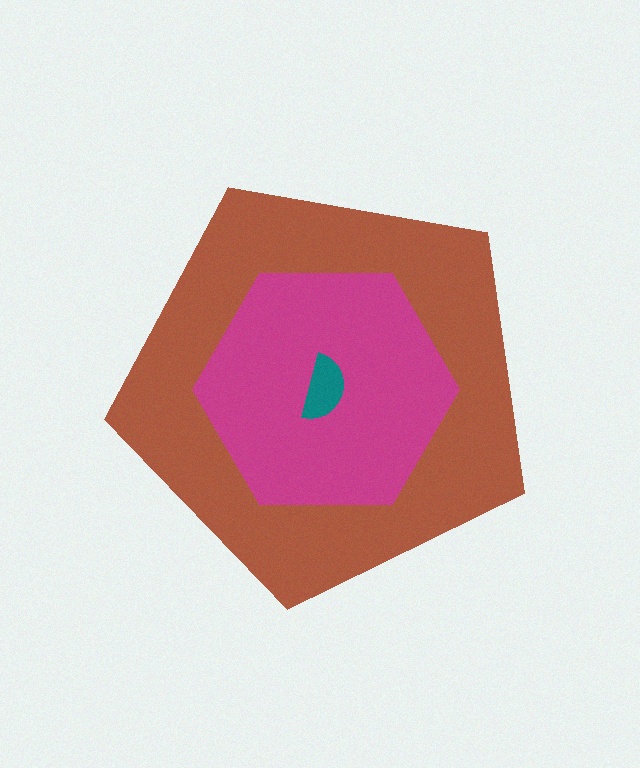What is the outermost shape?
The brown pentagon.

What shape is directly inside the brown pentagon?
The magenta hexagon.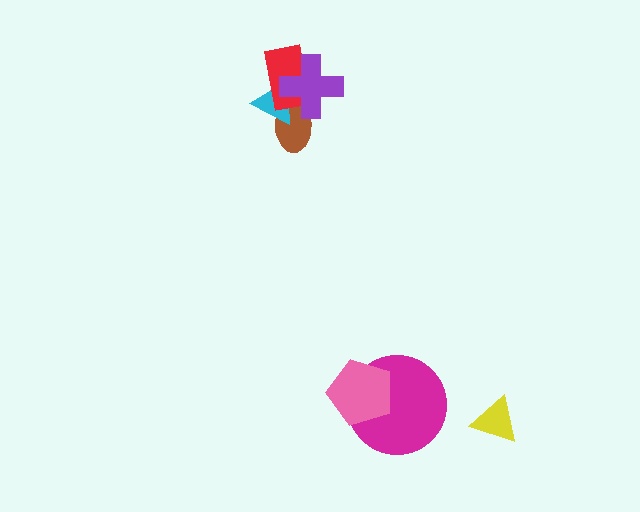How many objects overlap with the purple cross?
3 objects overlap with the purple cross.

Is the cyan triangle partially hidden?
Yes, it is partially covered by another shape.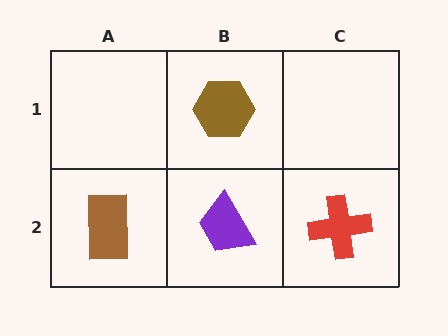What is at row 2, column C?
A red cross.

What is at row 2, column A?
A brown rectangle.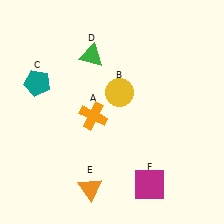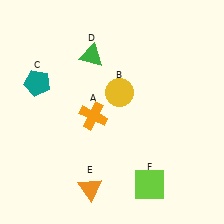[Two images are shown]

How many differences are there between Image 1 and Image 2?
There is 1 difference between the two images.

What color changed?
The square (F) changed from magenta in Image 1 to lime in Image 2.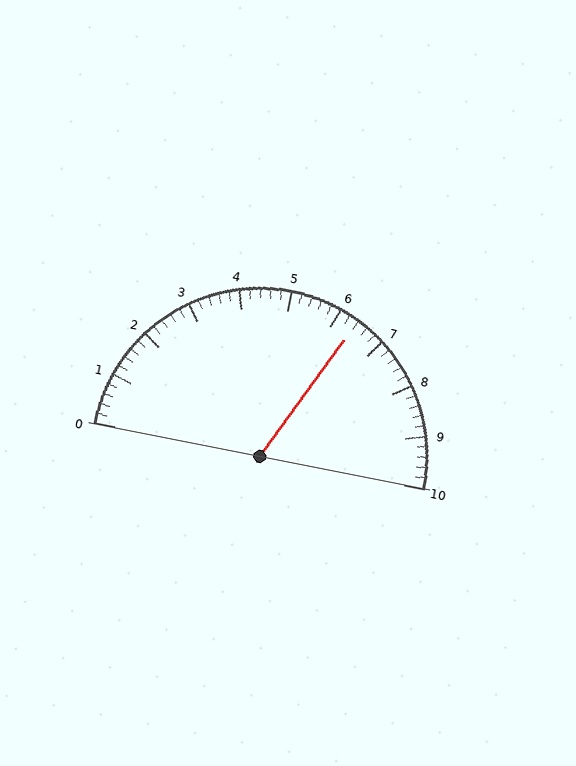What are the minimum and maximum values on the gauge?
The gauge ranges from 0 to 10.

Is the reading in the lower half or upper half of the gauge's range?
The reading is in the upper half of the range (0 to 10).